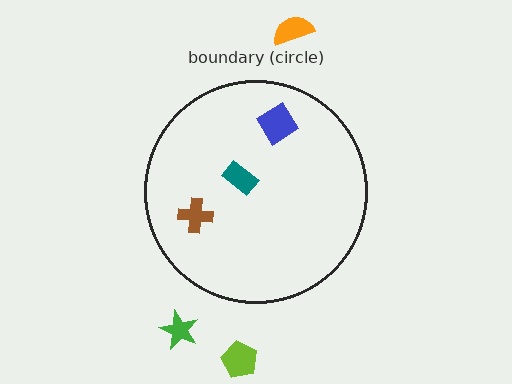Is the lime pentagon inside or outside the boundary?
Outside.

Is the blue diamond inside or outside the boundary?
Inside.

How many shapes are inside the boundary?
3 inside, 3 outside.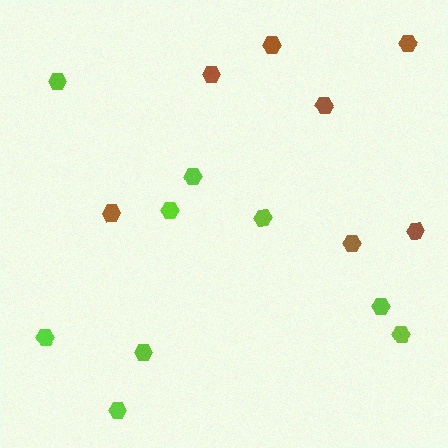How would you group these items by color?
There are 2 groups: one group of lime hexagons (9) and one group of brown hexagons (7).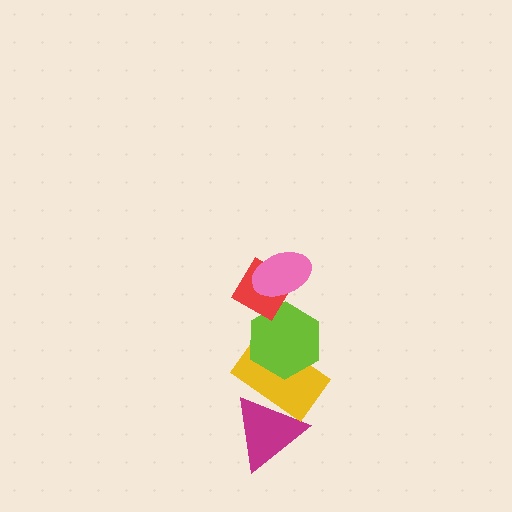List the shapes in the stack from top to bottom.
From top to bottom: the pink ellipse, the red diamond, the lime hexagon, the yellow rectangle, the magenta triangle.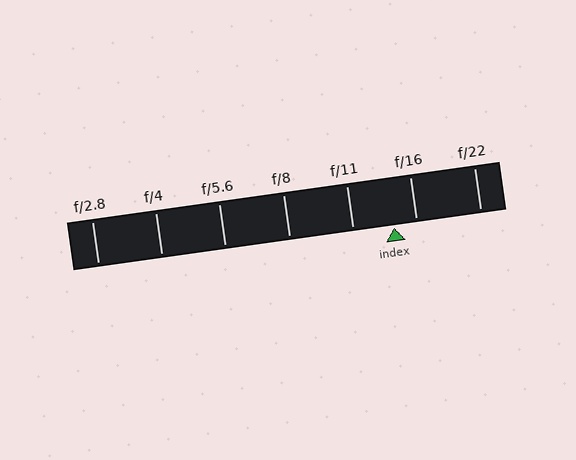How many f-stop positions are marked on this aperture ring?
There are 7 f-stop positions marked.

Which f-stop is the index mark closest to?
The index mark is closest to f/16.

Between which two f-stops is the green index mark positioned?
The index mark is between f/11 and f/16.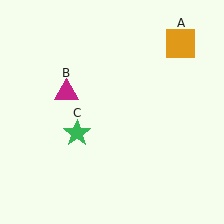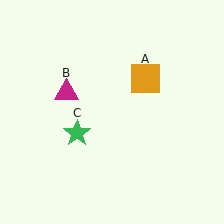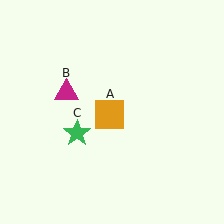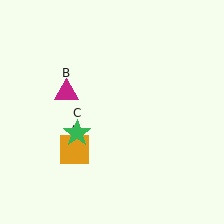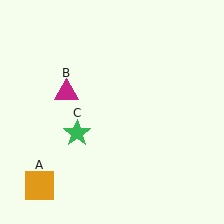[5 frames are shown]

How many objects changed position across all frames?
1 object changed position: orange square (object A).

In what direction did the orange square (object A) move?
The orange square (object A) moved down and to the left.